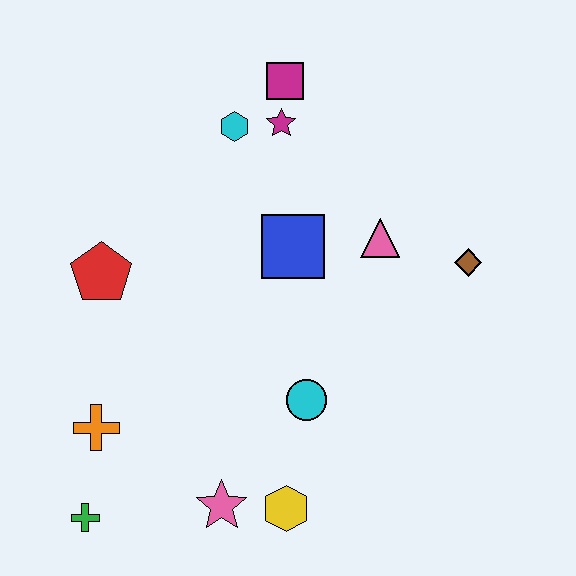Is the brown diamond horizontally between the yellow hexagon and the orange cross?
No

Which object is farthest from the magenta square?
The green cross is farthest from the magenta square.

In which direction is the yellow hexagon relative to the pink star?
The yellow hexagon is to the right of the pink star.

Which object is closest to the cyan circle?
The yellow hexagon is closest to the cyan circle.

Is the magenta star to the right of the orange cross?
Yes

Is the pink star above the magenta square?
No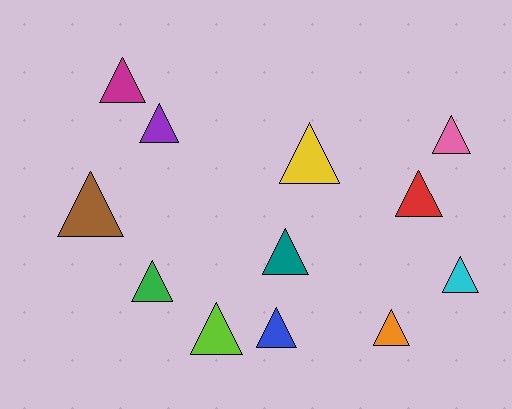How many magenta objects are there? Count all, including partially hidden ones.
There is 1 magenta object.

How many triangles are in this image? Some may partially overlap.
There are 12 triangles.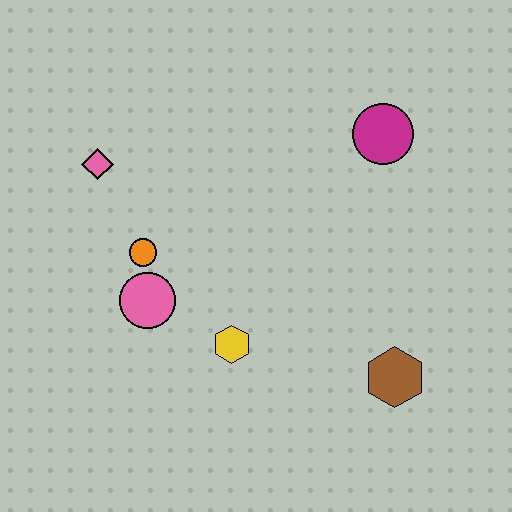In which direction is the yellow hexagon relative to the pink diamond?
The yellow hexagon is below the pink diamond.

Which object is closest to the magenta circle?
The brown hexagon is closest to the magenta circle.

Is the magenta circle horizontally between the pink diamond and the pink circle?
No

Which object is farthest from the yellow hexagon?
The magenta circle is farthest from the yellow hexagon.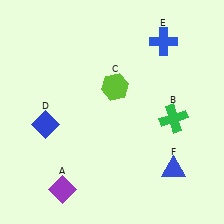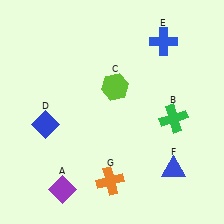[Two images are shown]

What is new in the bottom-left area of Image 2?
An orange cross (G) was added in the bottom-left area of Image 2.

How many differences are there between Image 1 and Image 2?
There is 1 difference between the two images.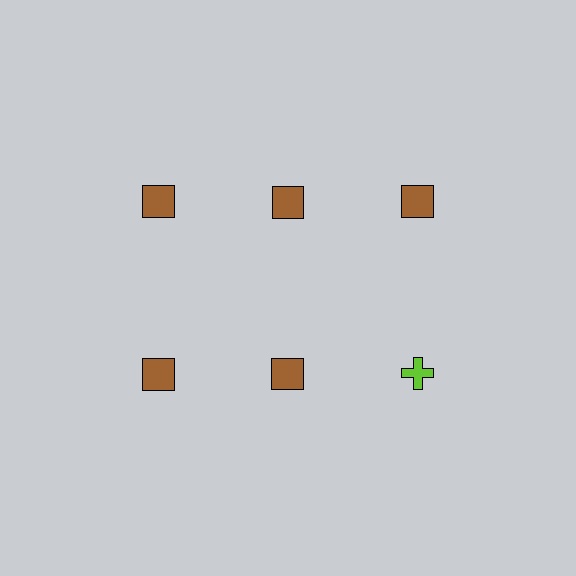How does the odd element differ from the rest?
It differs in both color (lime instead of brown) and shape (cross instead of square).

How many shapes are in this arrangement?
There are 6 shapes arranged in a grid pattern.